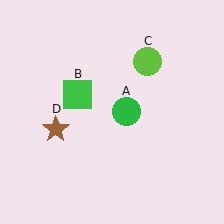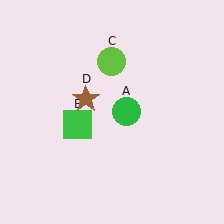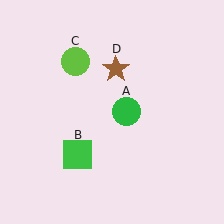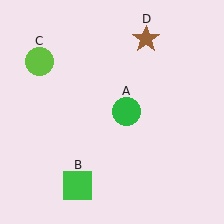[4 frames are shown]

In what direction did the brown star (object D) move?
The brown star (object D) moved up and to the right.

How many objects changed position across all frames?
3 objects changed position: green square (object B), lime circle (object C), brown star (object D).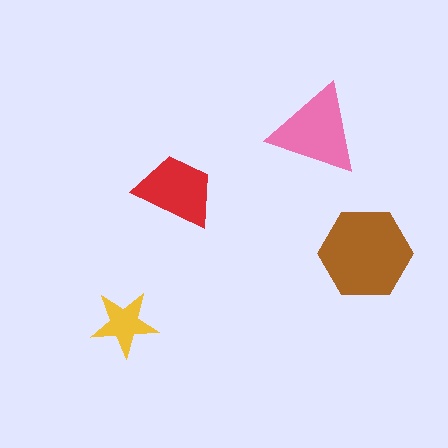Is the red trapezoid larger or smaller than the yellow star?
Larger.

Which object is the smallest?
The yellow star.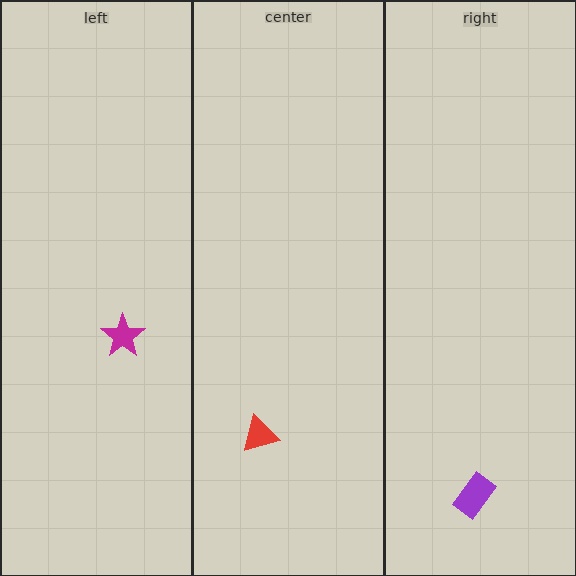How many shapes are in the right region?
1.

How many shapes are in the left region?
1.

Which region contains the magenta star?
The left region.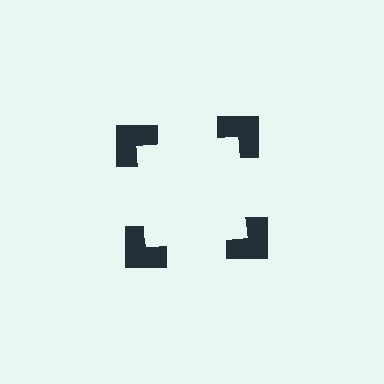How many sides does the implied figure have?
4 sides.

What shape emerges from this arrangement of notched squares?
An illusory square — its edges are inferred from the aligned wedge cuts in the notched squares, not physically drawn.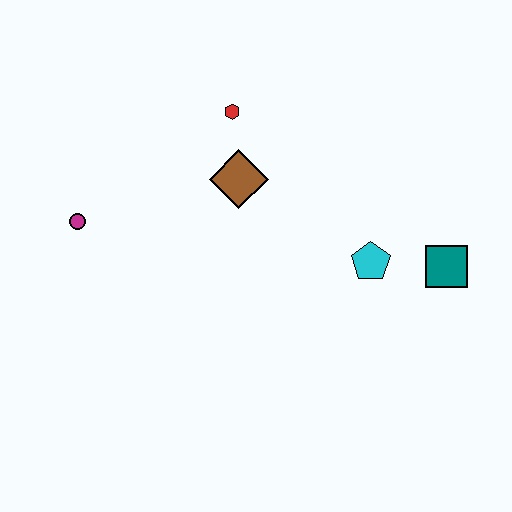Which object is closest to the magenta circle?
The brown diamond is closest to the magenta circle.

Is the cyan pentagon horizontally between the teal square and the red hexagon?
Yes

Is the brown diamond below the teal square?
No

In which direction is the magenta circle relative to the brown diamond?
The magenta circle is to the left of the brown diamond.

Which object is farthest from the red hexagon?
The teal square is farthest from the red hexagon.